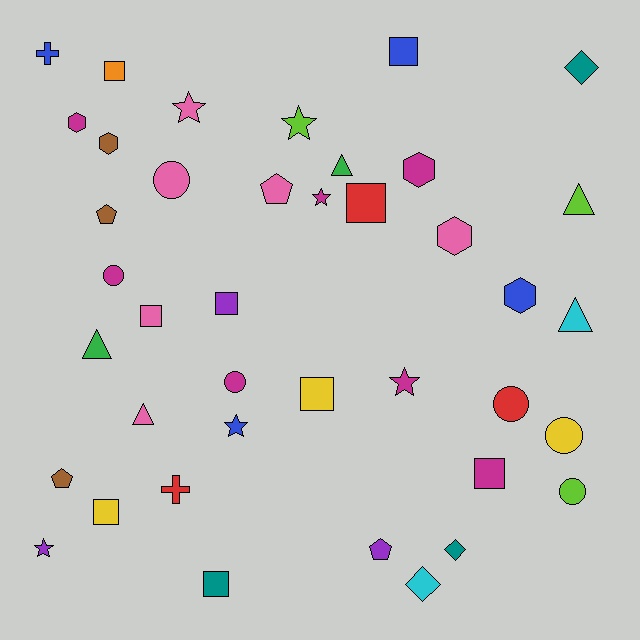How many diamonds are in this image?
There are 3 diamonds.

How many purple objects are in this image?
There are 3 purple objects.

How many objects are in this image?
There are 40 objects.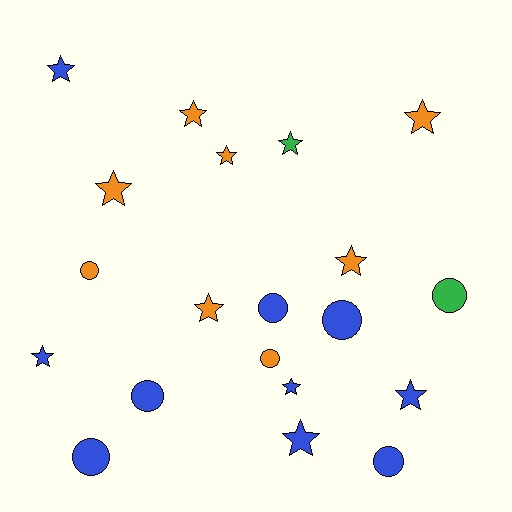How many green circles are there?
There is 1 green circle.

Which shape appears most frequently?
Star, with 12 objects.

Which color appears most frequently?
Blue, with 10 objects.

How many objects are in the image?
There are 20 objects.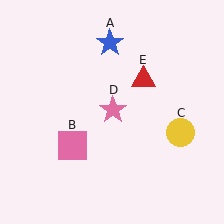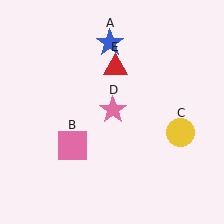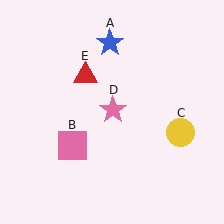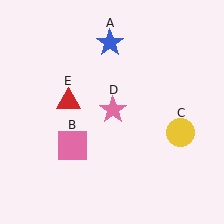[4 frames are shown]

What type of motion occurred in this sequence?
The red triangle (object E) rotated counterclockwise around the center of the scene.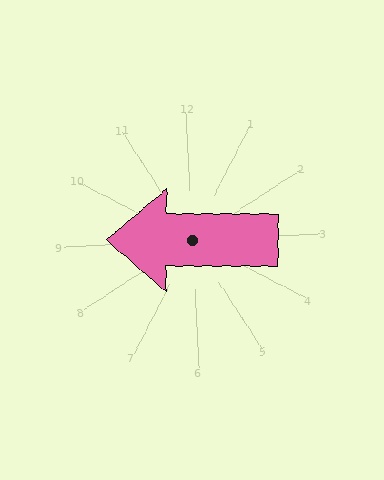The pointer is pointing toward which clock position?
Roughly 9 o'clock.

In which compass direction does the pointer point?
West.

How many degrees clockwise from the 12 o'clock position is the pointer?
Approximately 273 degrees.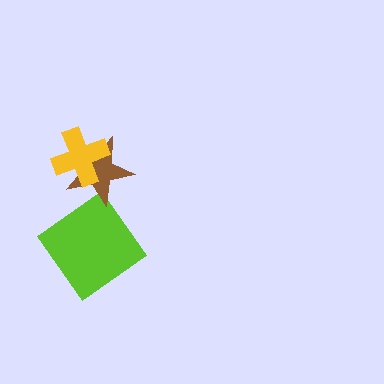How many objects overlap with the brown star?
1 object overlaps with the brown star.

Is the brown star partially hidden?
Yes, it is partially covered by another shape.